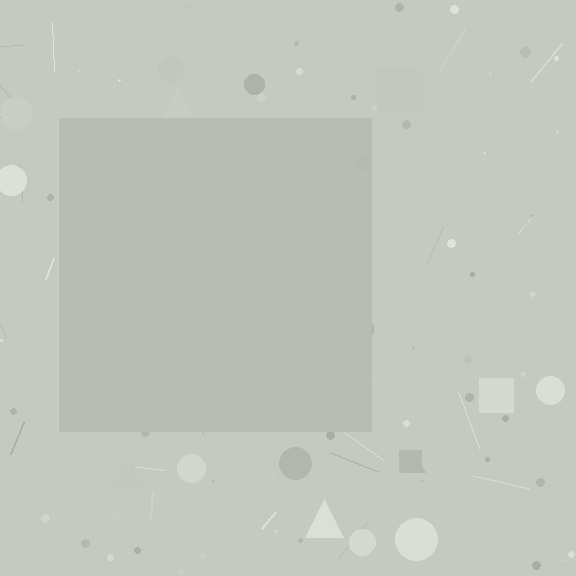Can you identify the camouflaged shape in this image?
The camouflaged shape is a square.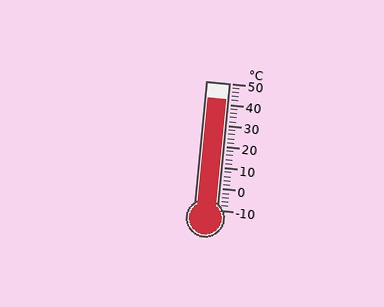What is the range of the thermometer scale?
The thermometer scale ranges from -10°C to 50°C.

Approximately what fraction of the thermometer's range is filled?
The thermometer is filled to approximately 85% of its range.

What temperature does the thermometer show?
The thermometer shows approximately 42°C.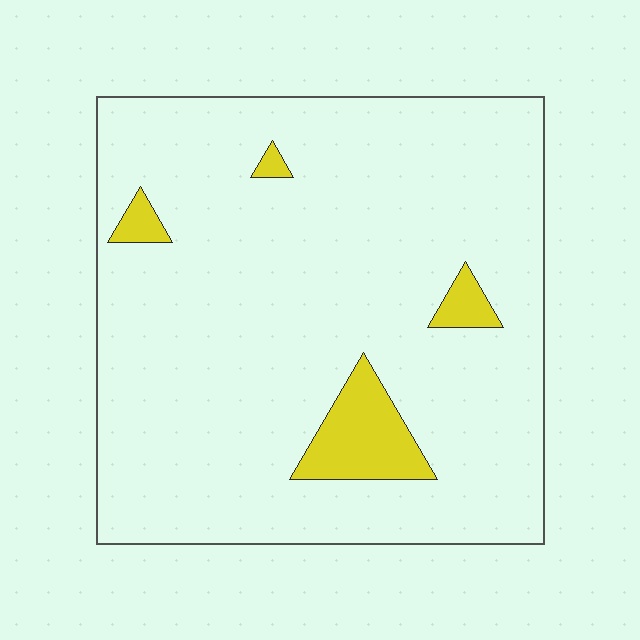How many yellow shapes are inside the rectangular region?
4.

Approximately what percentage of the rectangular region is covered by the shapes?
Approximately 5%.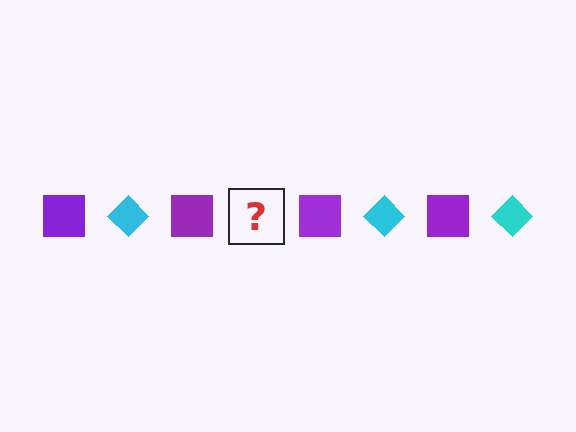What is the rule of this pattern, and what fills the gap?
The rule is that the pattern alternates between purple square and cyan diamond. The gap should be filled with a cyan diamond.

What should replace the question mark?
The question mark should be replaced with a cyan diamond.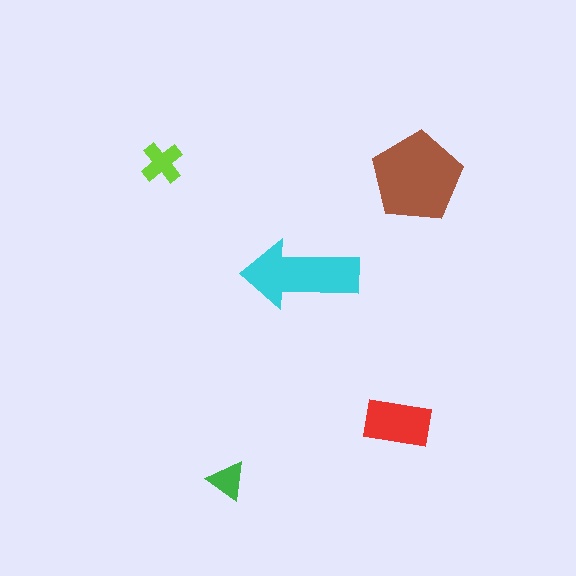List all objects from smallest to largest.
The green triangle, the lime cross, the red rectangle, the cyan arrow, the brown pentagon.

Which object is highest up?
The lime cross is topmost.